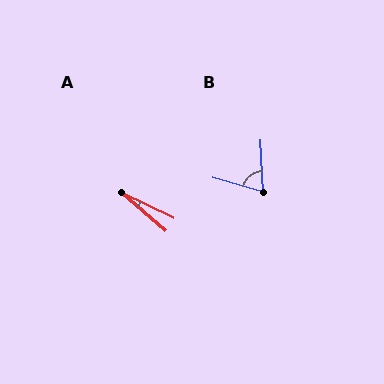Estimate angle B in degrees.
Approximately 71 degrees.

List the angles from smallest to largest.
A (15°), B (71°).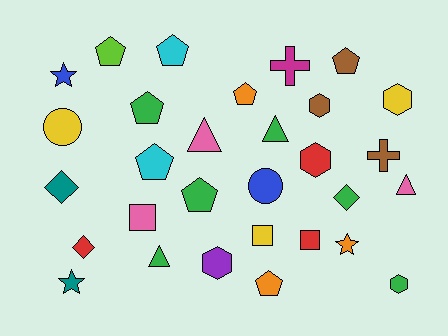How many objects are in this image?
There are 30 objects.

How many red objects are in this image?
There are 3 red objects.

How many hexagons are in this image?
There are 5 hexagons.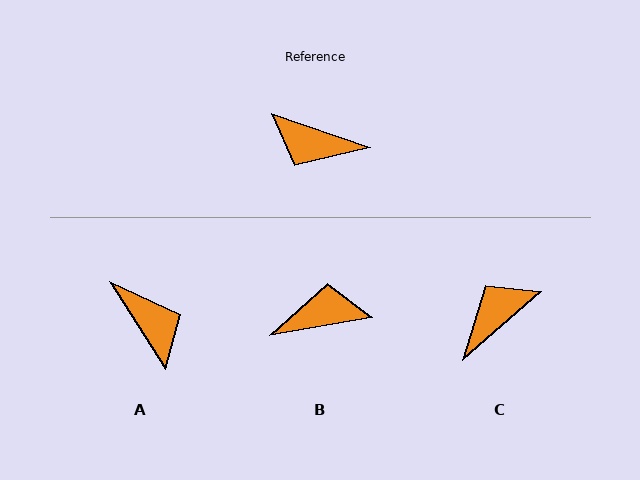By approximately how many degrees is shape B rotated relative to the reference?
Approximately 151 degrees clockwise.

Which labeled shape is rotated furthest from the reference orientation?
B, about 151 degrees away.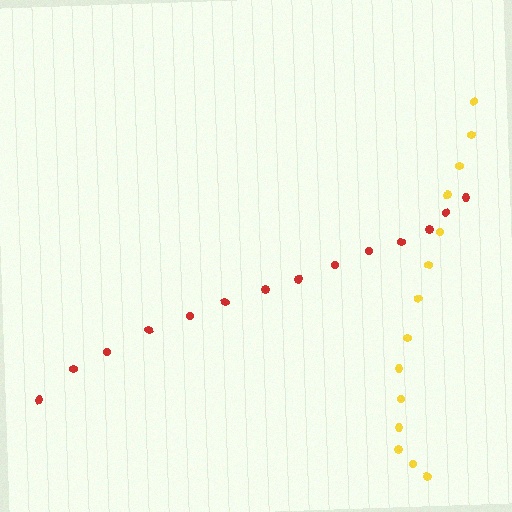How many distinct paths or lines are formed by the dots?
There are 2 distinct paths.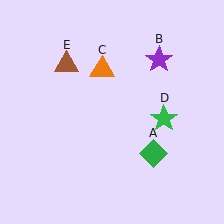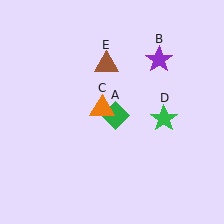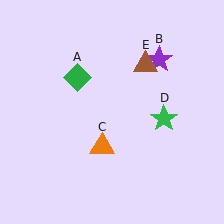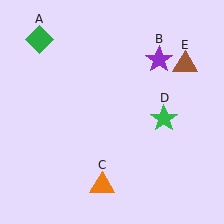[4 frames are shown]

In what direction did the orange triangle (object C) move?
The orange triangle (object C) moved down.